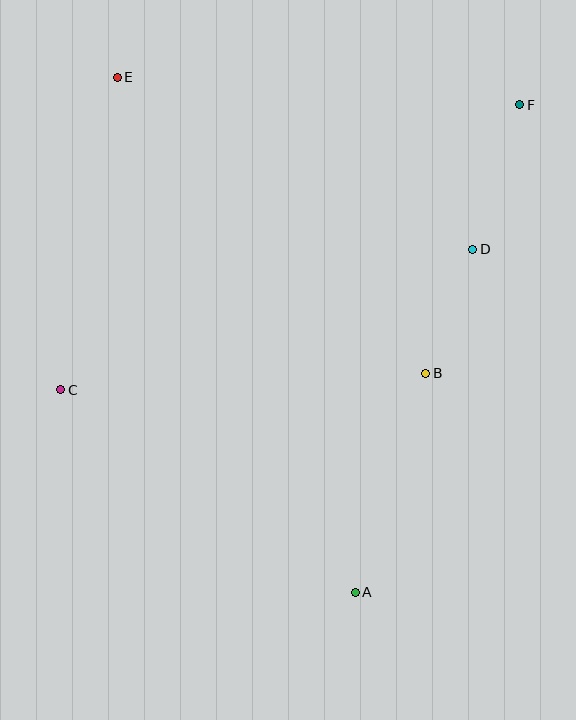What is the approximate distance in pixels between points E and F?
The distance between E and F is approximately 404 pixels.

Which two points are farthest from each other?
Points A and E are farthest from each other.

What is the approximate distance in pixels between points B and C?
The distance between B and C is approximately 365 pixels.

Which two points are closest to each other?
Points B and D are closest to each other.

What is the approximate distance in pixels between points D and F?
The distance between D and F is approximately 152 pixels.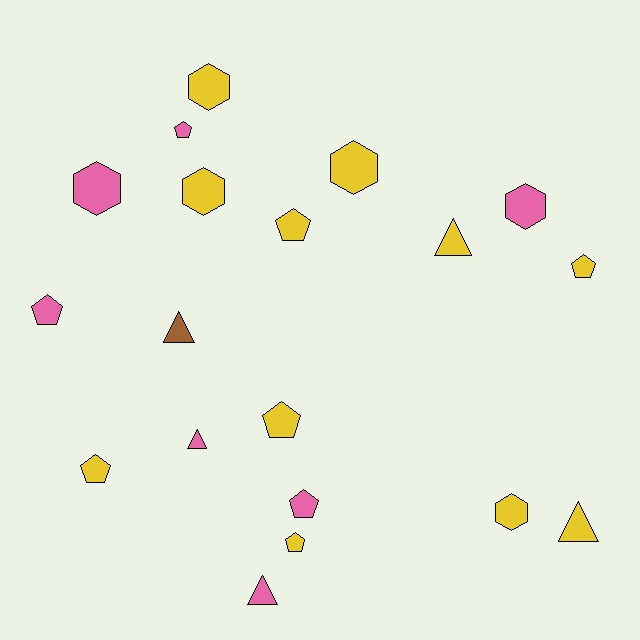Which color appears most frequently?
Yellow, with 11 objects.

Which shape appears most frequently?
Pentagon, with 8 objects.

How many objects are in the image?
There are 19 objects.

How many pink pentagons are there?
There are 3 pink pentagons.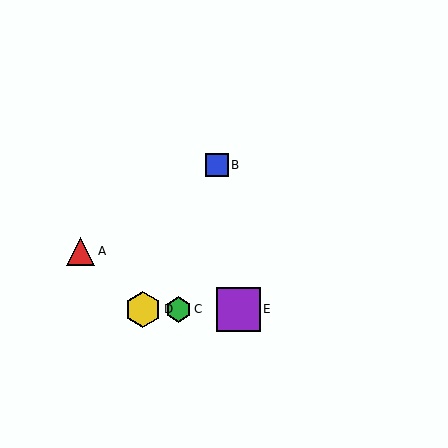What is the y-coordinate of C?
Object C is at y≈309.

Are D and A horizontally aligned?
No, D is at y≈309 and A is at y≈251.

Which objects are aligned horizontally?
Objects C, D, E are aligned horizontally.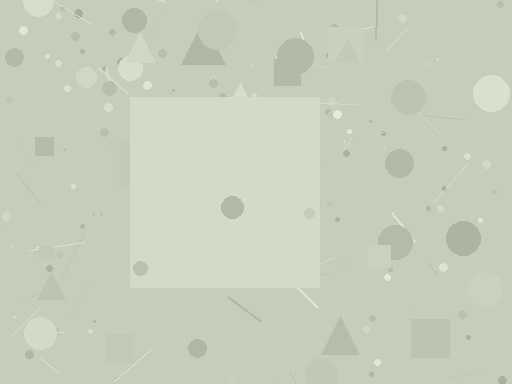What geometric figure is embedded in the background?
A square is embedded in the background.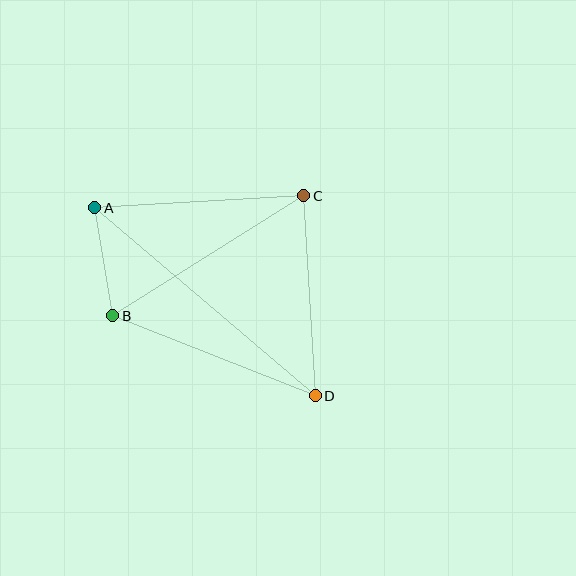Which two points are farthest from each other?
Points A and D are farthest from each other.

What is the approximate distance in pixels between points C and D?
The distance between C and D is approximately 200 pixels.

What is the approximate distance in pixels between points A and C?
The distance between A and C is approximately 210 pixels.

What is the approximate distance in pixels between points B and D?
The distance between B and D is approximately 218 pixels.